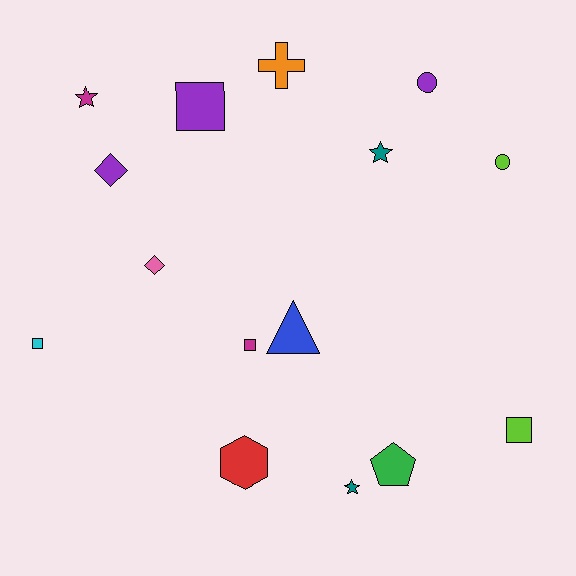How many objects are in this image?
There are 15 objects.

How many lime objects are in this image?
There are 2 lime objects.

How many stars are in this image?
There are 3 stars.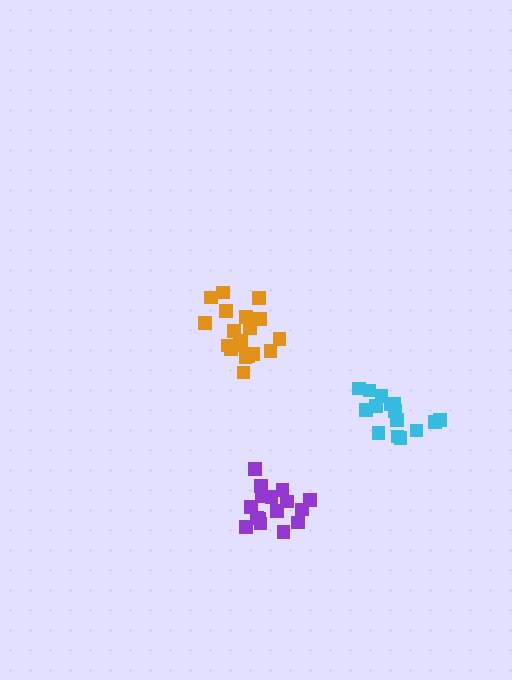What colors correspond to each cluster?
The clusters are colored: orange, purple, cyan.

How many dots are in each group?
Group 1: 19 dots, Group 2: 16 dots, Group 3: 15 dots (50 total).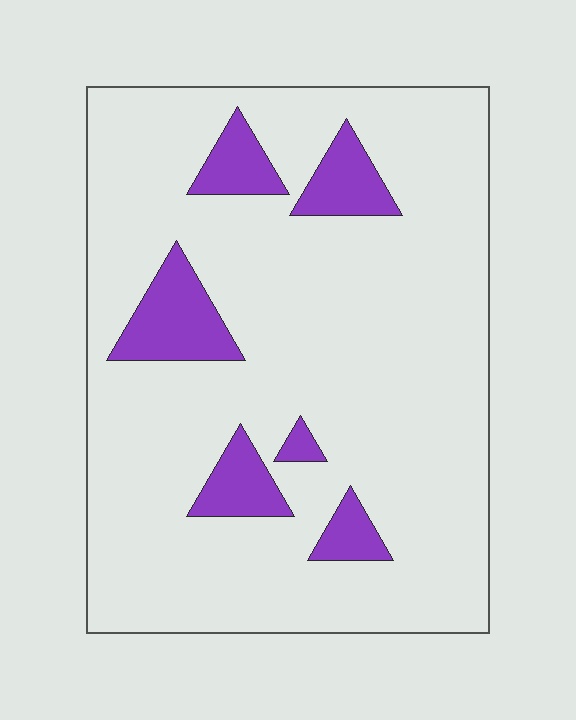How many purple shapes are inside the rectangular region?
6.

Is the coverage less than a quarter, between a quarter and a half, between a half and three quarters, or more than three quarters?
Less than a quarter.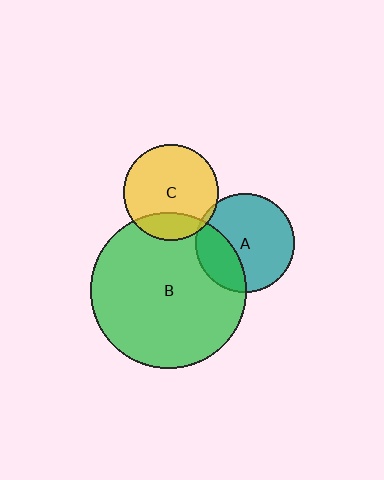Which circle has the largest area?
Circle B (green).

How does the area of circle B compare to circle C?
Approximately 2.7 times.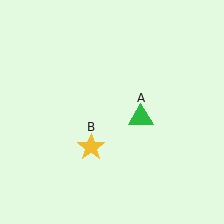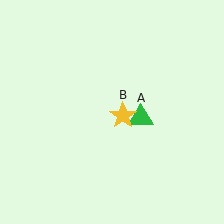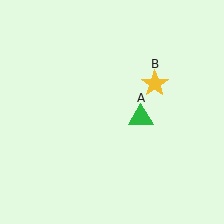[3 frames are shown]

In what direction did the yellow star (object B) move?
The yellow star (object B) moved up and to the right.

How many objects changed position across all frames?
1 object changed position: yellow star (object B).